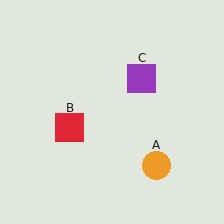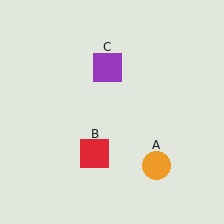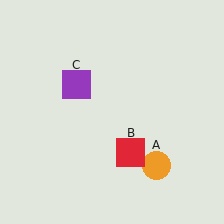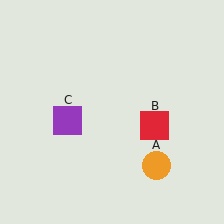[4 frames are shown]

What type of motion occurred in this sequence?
The red square (object B), purple square (object C) rotated counterclockwise around the center of the scene.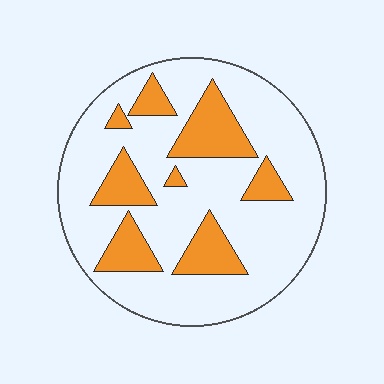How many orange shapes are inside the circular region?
8.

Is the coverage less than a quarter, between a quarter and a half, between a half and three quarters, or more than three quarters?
Less than a quarter.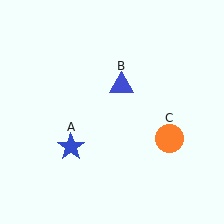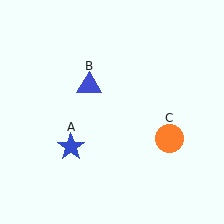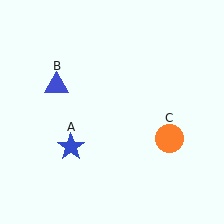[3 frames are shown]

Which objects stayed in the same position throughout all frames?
Blue star (object A) and orange circle (object C) remained stationary.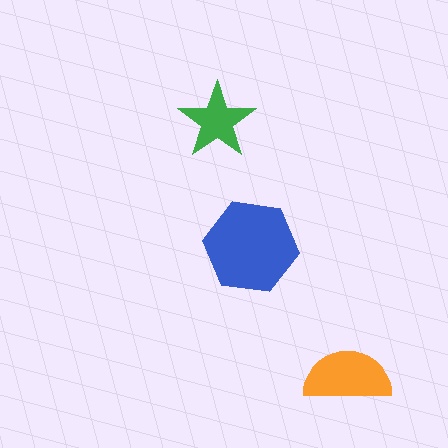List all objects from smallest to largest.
The green star, the orange semicircle, the blue hexagon.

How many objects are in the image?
There are 3 objects in the image.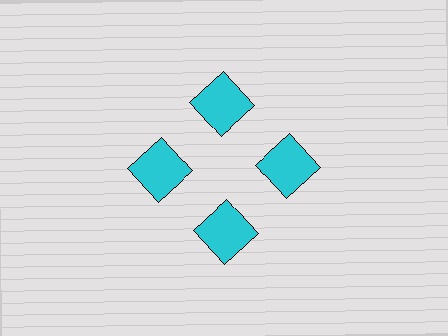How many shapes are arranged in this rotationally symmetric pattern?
There are 4 shapes, arranged in 4 groups of 1.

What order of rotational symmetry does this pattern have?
This pattern has 4-fold rotational symmetry.